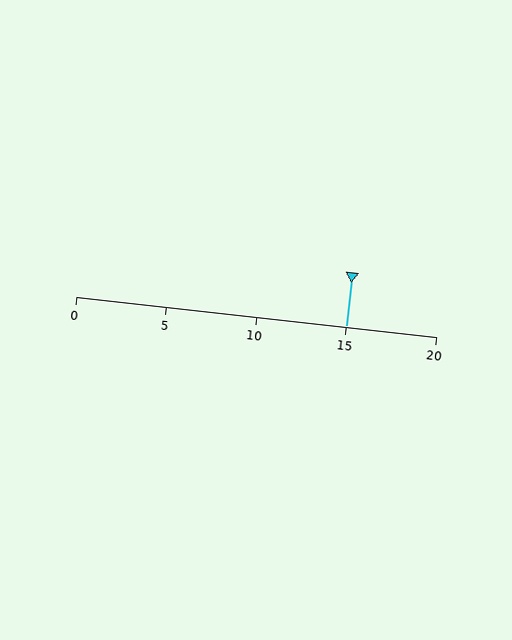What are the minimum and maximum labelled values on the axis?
The axis runs from 0 to 20.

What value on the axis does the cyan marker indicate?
The marker indicates approximately 15.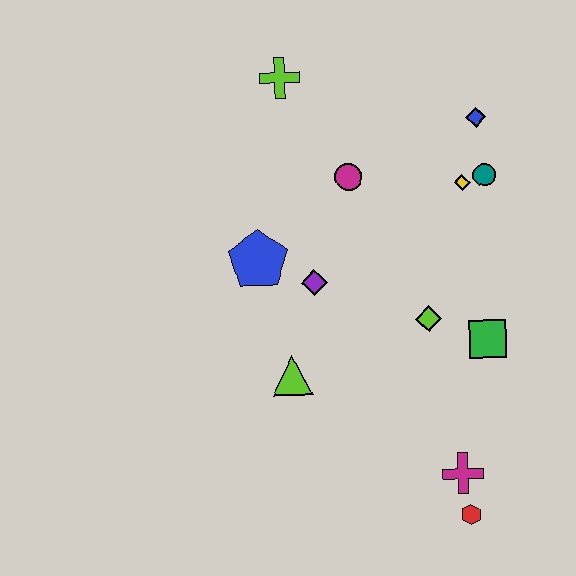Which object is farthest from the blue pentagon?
The red hexagon is farthest from the blue pentagon.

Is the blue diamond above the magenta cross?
Yes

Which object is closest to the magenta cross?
The red hexagon is closest to the magenta cross.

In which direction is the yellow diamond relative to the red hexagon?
The yellow diamond is above the red hexagon.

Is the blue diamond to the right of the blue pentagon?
Yes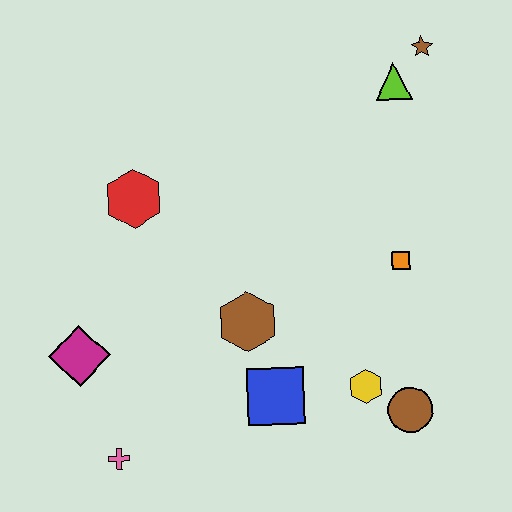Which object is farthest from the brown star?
The pink cross is farthest from the brown star.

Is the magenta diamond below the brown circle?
No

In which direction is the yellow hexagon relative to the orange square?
The yellow hexagon is below the orange square.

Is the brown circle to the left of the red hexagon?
No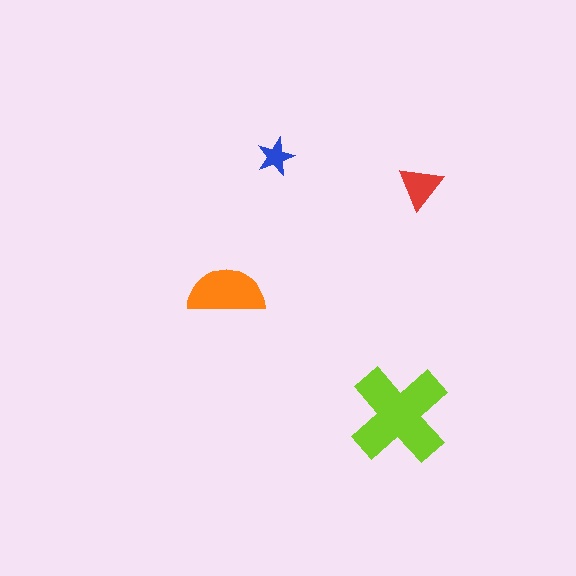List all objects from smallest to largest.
The blue star, the red triangle, the orange semicircle, the lime cross.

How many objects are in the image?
There are 4 objects in the image.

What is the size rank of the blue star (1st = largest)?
4th.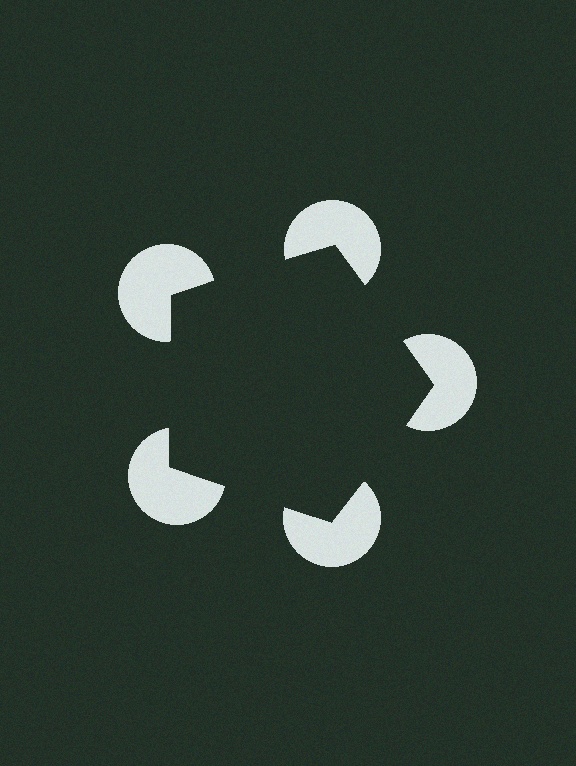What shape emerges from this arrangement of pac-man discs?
An illusory pentagon — its edges are inferred from the aligned wedge cuts in the pac-man discs, not physically drawn.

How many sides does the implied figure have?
5 sides.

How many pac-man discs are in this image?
There are 5 — one at each vertex of the illusory pentagon.